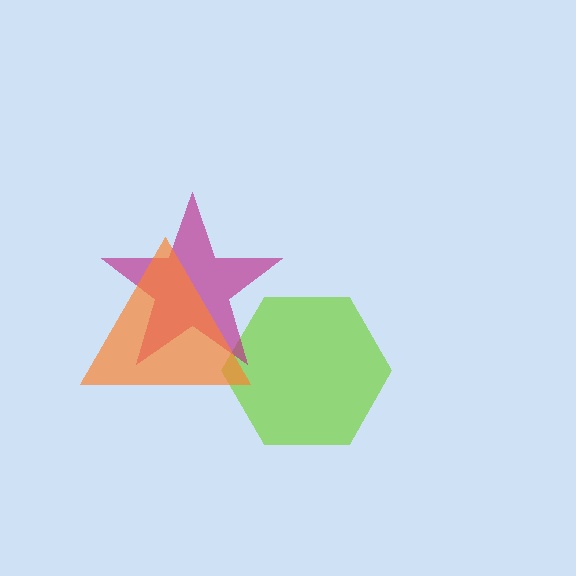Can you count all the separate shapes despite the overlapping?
Yes, there are 3 separate shapes.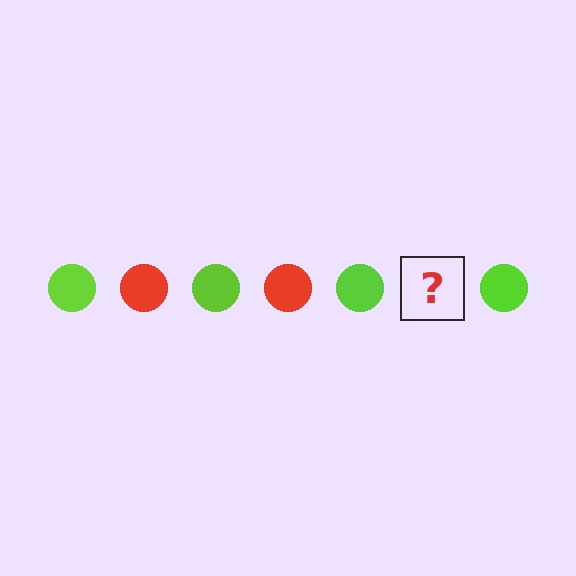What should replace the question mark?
The question mark should be replaced with a red circle.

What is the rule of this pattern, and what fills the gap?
The rule is that the pattern cycles through lime, red circles. The gap should be filled with a red circle.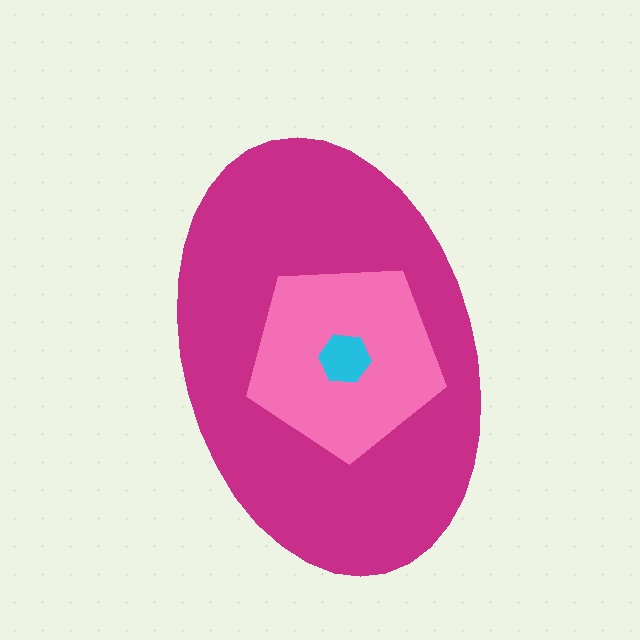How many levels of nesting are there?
3.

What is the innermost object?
The cyan hexagon.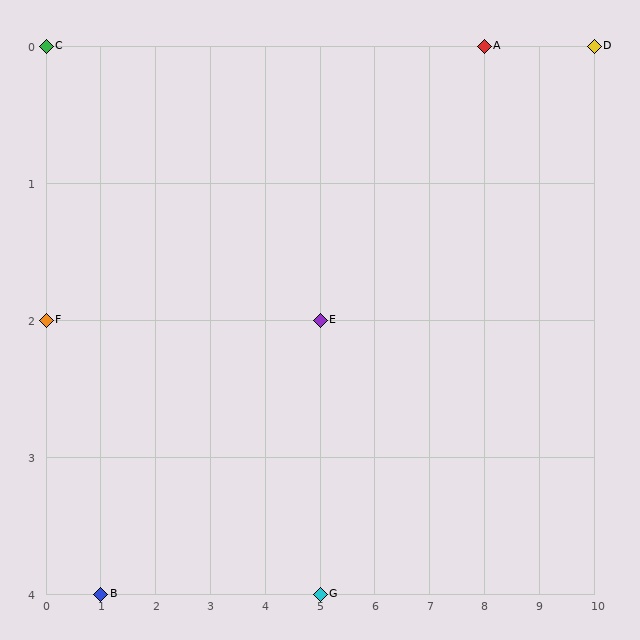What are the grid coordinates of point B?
Point B is at grid coordinates (1, 4).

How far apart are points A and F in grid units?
Points A and F are 8 columns and 2 rows apart (about 8.2 grid units diagonally).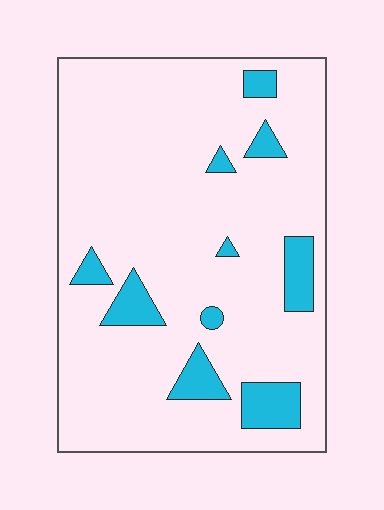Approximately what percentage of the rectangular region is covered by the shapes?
Approximately 10%.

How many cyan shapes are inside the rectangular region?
10.